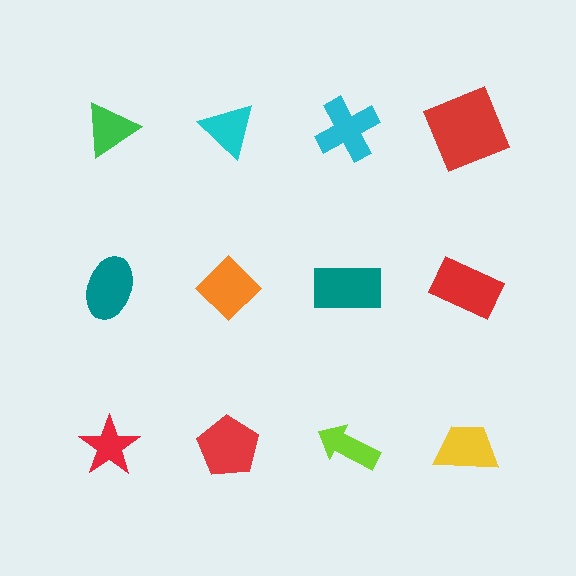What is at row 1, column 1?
A green triangle.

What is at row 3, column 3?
A lime arrow.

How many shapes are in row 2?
4 shapes.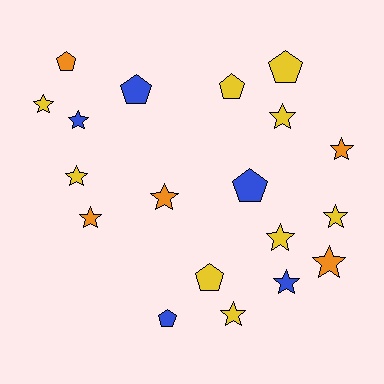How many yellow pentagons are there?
There are 3 yellow pentagons.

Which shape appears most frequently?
Star, with 12 objects.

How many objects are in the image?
There are 19 objects.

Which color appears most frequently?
Yellow, with 9 objects.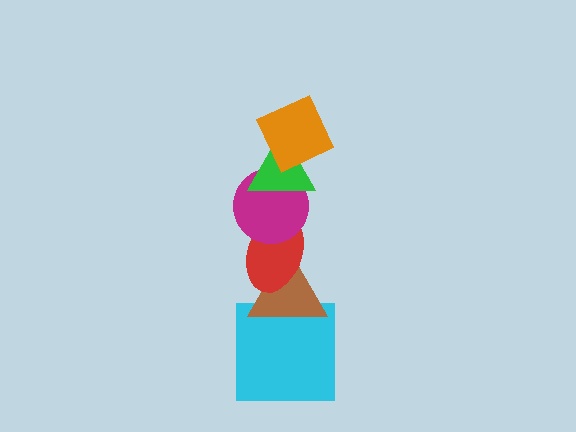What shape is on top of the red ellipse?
The magenta circle is on top of the red ellipse.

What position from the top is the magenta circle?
The magenta circle is 3rd from the top.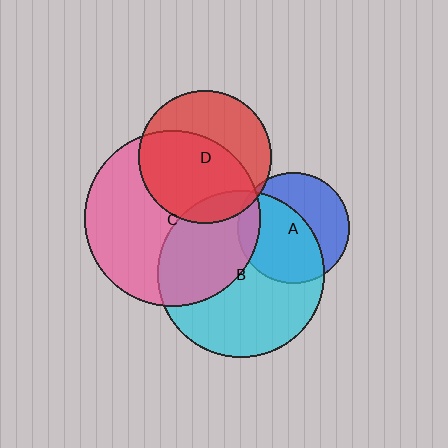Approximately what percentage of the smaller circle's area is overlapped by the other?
Approximately 5%.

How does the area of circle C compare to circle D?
Approximately 1.7 times.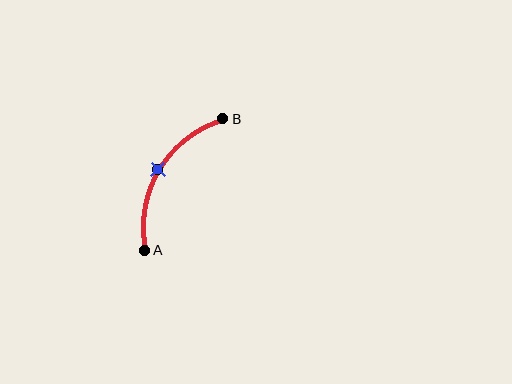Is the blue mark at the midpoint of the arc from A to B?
Yes. The blue mark lies on the arc at equal arc-length from both A and B — it is the arc midpoint.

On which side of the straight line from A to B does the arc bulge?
The arc bulges to the left of the straight line connecting A and B.